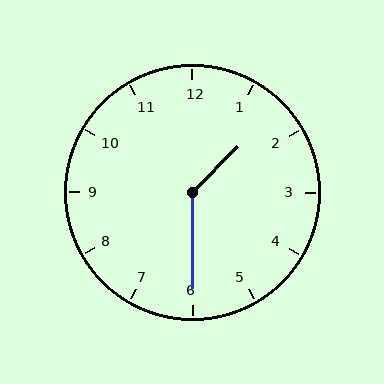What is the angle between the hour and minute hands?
Approximately 135 degrees.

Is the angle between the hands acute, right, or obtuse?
It is obtuse.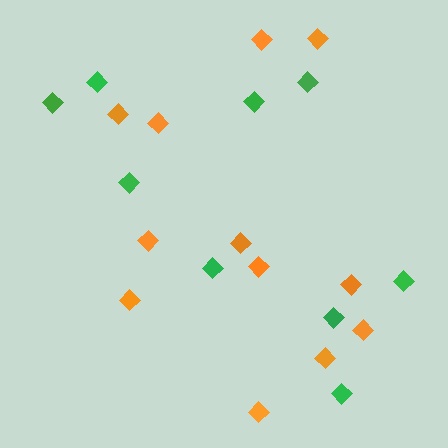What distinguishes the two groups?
There are 2 groups: one group of green diamonds (9) and one group of orange diamonds (12).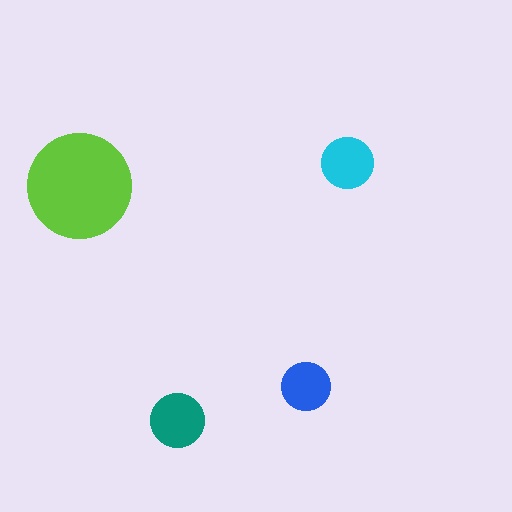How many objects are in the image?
There are 4 objects in the image.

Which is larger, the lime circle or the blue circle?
The lime one.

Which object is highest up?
The cyan circle is topmost.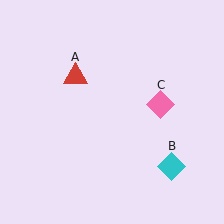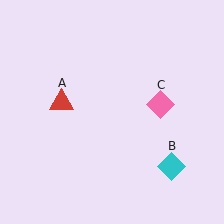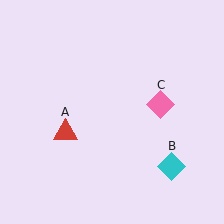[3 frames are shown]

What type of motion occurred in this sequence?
The red triangle (object A) rotated counterclockwise around the center of the scene.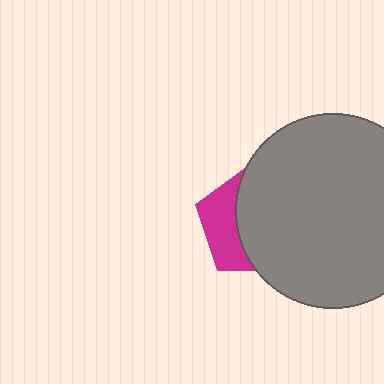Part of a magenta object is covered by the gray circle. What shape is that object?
It is a pentagon.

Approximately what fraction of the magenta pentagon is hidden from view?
Roughly 64% of the magenta pentagon is hidden behind the gray circle.